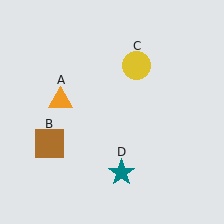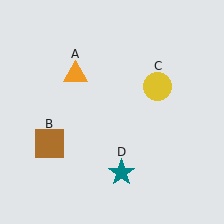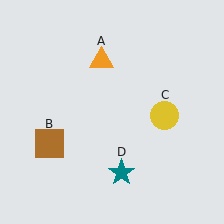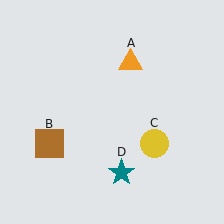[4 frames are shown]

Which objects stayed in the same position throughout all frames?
Brown square (object B) and teal star (object D) remained stationary.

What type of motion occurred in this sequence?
The orange triangle (object A), yellow circle (object C) rotated clockwise around the center of the scene.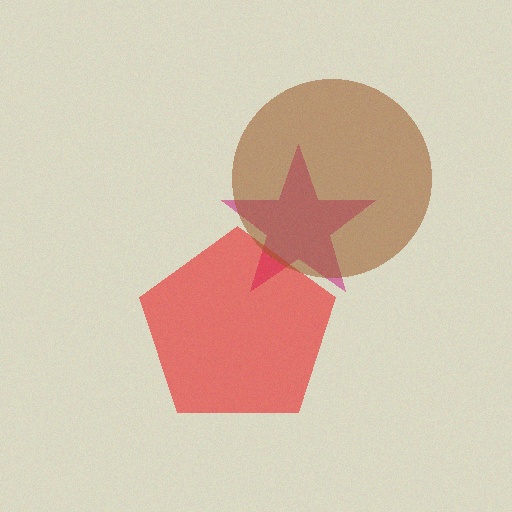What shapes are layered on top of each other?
The layered shapes are: a magenta star, a red pentagon, a brown circle.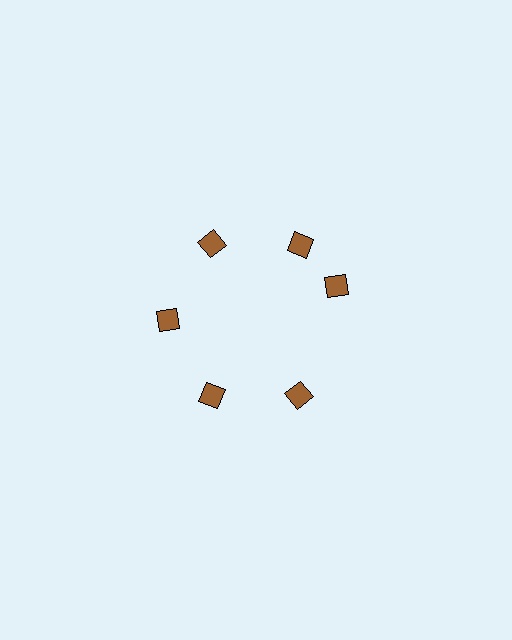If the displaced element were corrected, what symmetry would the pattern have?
It would have 6-fold rotational symmetry — the pattern would map onto itself every 60 degrees.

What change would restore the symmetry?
The symmetry would be restored by rotating it back into even spacing with its neighbors so that all 6 diamonds sit at equal angles and equal distance from the center.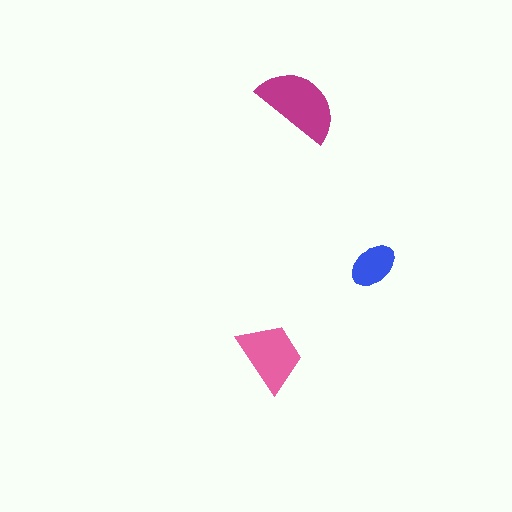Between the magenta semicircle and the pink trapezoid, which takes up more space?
The magenta semicircle.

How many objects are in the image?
There are 3 objects in the image.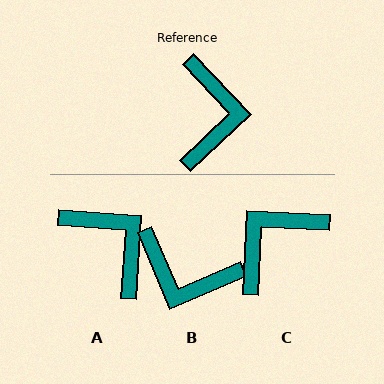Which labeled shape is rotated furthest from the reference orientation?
C, about 134 degrees away.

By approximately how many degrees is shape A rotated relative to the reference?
Approximately 43 degrees counter-clockwise.